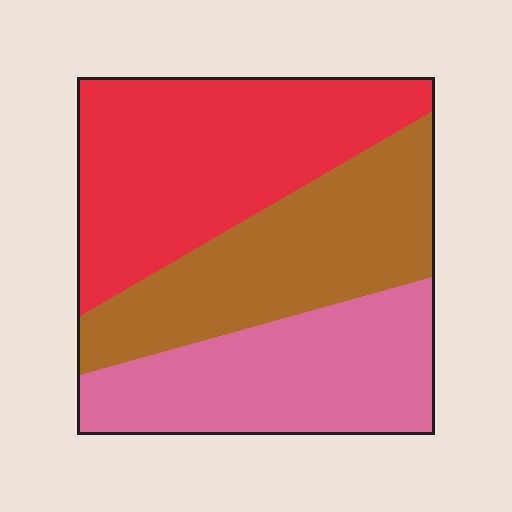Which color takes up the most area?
Red, at roughly 40%.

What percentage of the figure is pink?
Pink takes up between a sixth and a third of the figure.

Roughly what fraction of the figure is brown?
Brown takes up about one third (1/3) of the figure.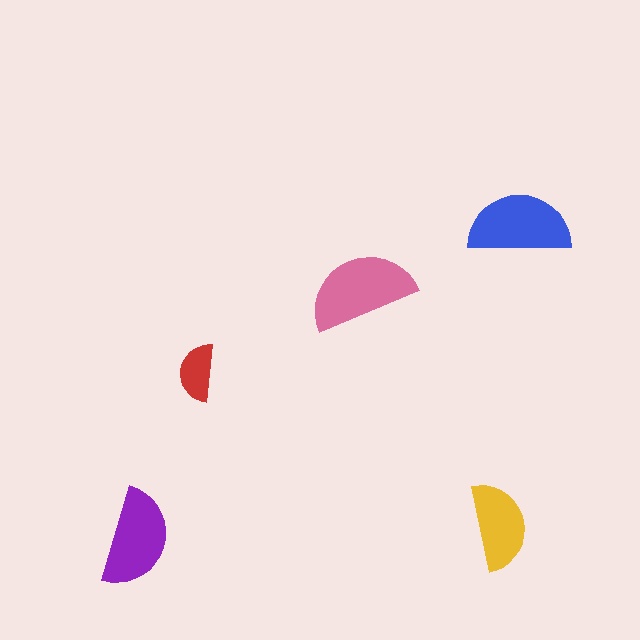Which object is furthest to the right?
The blue semicircle is rightmost.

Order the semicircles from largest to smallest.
the pink one, the blue one, the purple one, the yellow one, the red one.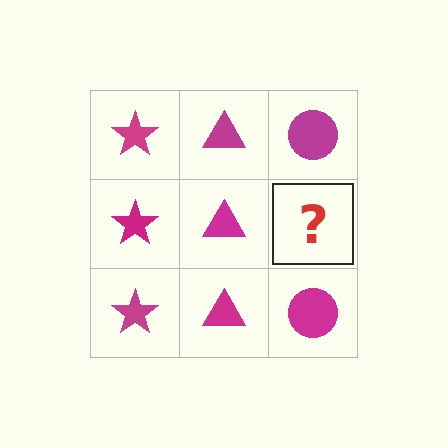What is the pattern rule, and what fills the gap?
The rule is that each column has a consistent shape. The gap should be filled with a magenta circle.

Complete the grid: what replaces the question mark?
The question mark should be replaced with a magenta circle.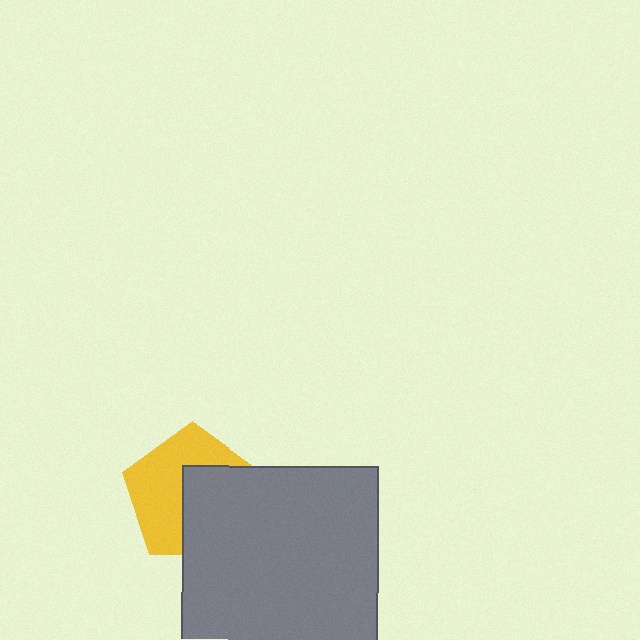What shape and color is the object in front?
The object in front is a gray square.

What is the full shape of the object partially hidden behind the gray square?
The partially hidden object is a yellow pentagon.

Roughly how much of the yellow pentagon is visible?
About half of it is visible (roughly 53%).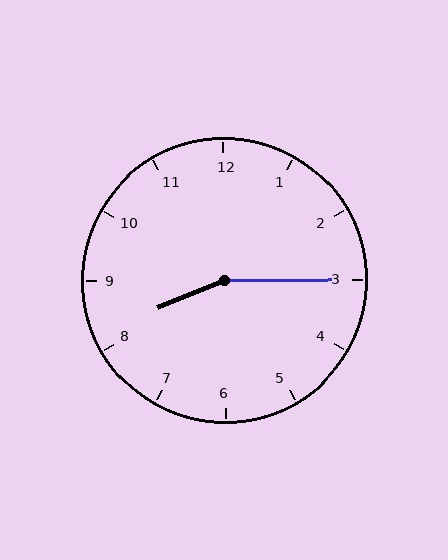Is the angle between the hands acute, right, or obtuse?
It is obtuse.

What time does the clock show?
8:15.